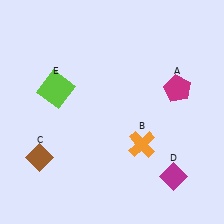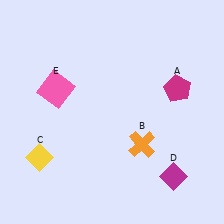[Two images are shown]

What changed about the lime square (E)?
In Image 1, E is lime. In Image 2, it changed to pink.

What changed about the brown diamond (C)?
In Image 1, C is brown. In Image 2, it changed to yellow.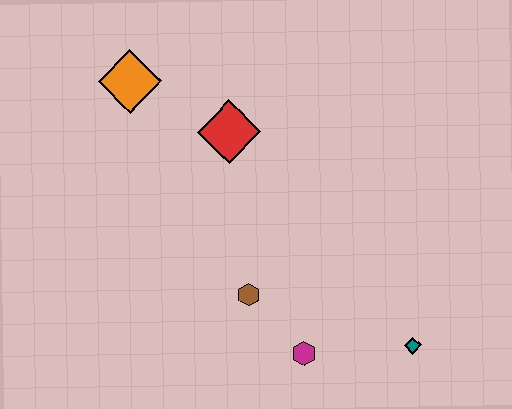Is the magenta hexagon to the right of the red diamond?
Yes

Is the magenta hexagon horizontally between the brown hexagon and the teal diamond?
Yes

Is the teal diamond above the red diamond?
No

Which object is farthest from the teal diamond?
The orange diamond is farthest from the teal diamond.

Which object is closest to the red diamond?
The orange diamond is closest to the red diamond.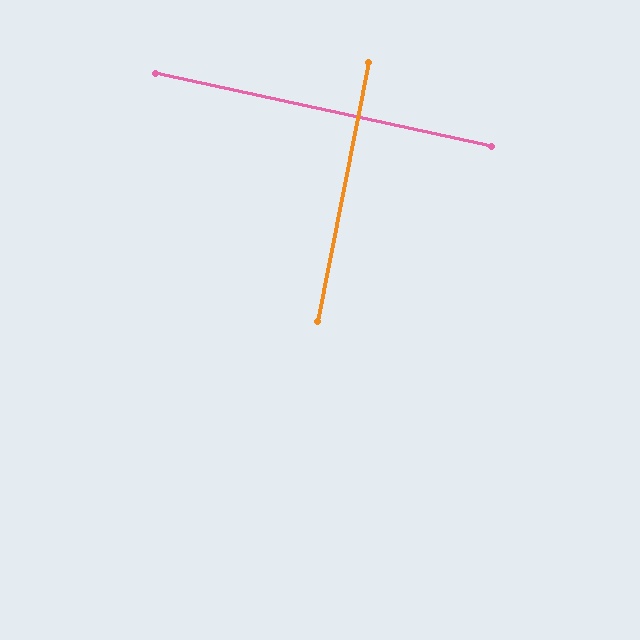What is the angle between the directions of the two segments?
Approximately 89 degrees.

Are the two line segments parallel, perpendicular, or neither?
Perpendicular — they meet at approximately 89°.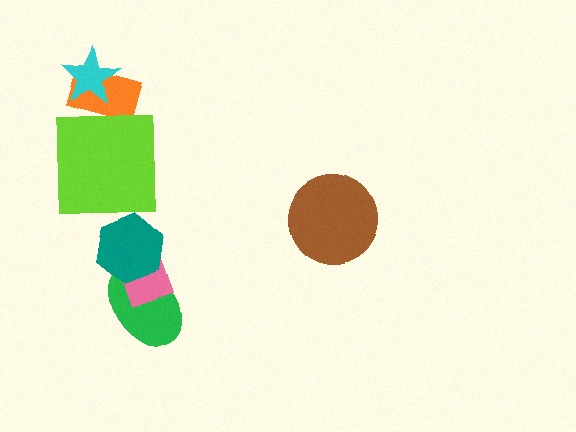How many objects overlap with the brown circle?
0 objects overlap with the brown circle.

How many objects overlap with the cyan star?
1 object overlaps with the cyan star.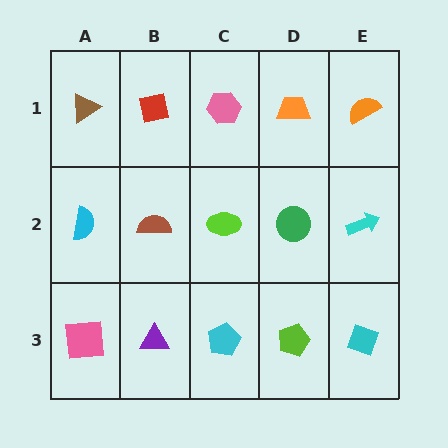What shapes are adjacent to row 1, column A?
A cyan semicircle (row 2, column A), a red square (row 1, column B).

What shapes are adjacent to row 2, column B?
A red square (row 1, column B), a purple triangle (row 3, column B), a cyan semicircle (row 2, column A), a lime ellipse (row 2, column C).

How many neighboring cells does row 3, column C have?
3.